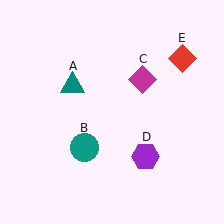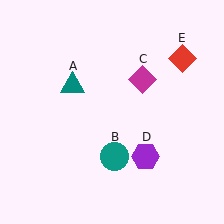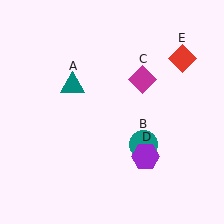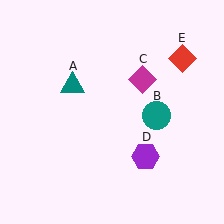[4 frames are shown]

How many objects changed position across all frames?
1 object changed position: teal circle (object B).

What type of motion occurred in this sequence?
The teal circle (object B) rotated counterclockwise around the center of the scene.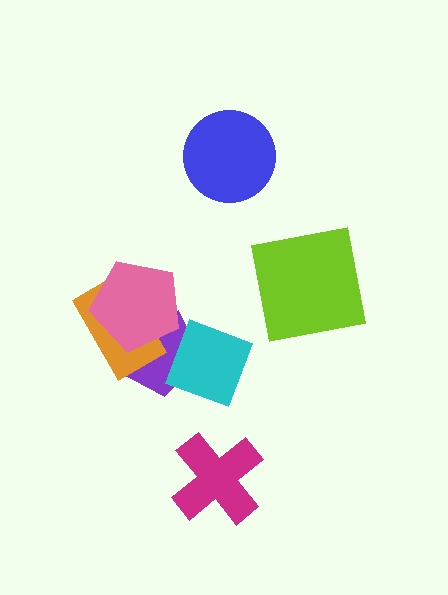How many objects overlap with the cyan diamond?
1 object overlaps with the cyan diamond.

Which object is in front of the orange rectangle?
The pink pentagon is in front of the orange rectangle.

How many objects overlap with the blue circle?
0 objects overlap with the blue circle.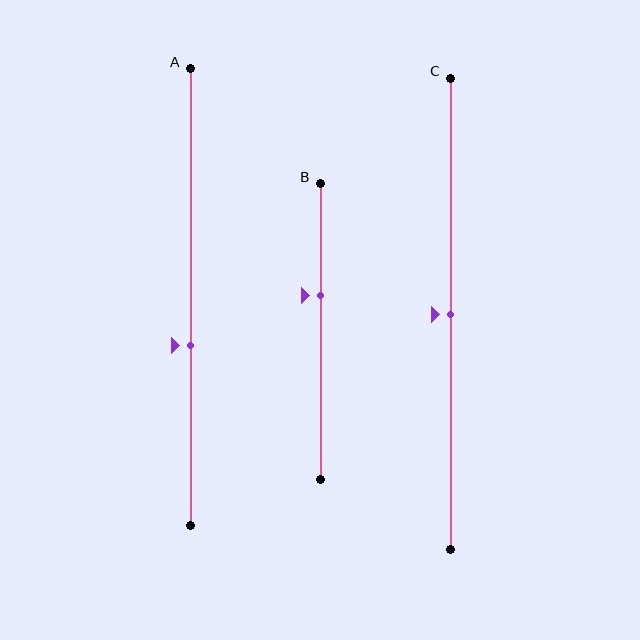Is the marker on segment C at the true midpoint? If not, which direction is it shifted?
Yes, the marker on segment C is at the true midpoint.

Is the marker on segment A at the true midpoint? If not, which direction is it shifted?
No, the marker on segment A is shifted downward by about 11% of the segment length.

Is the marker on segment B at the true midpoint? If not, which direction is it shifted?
No, the marker on segment B is shifted upward by about 12% of the segment length.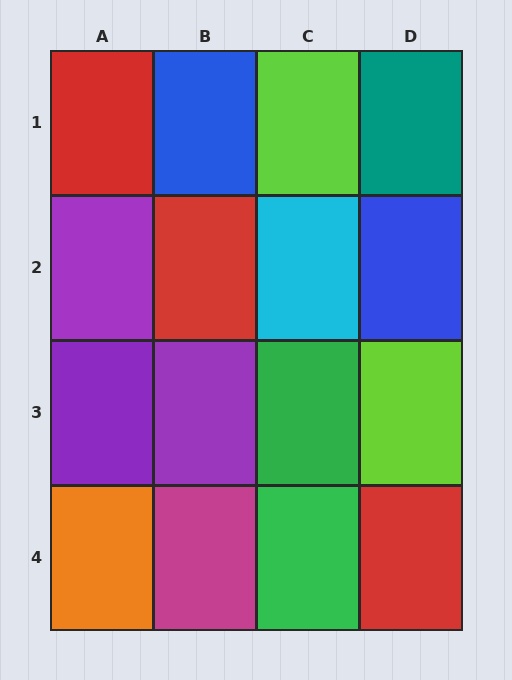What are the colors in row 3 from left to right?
Purple, purple, green, lime.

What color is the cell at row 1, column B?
Blue.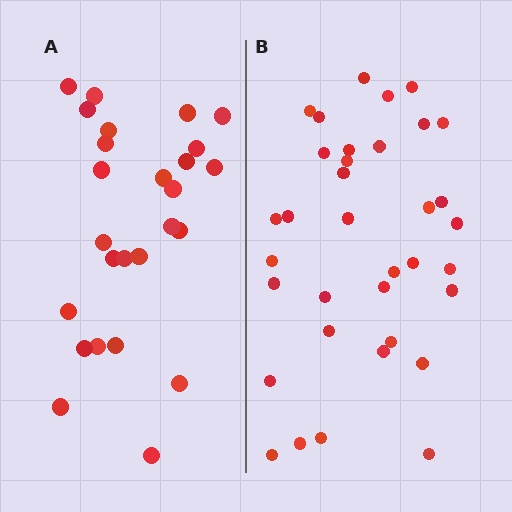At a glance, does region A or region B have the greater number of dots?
Region B (the right region) has more dots.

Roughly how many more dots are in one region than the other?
Region B has roughly 8 or so more dots than region A.